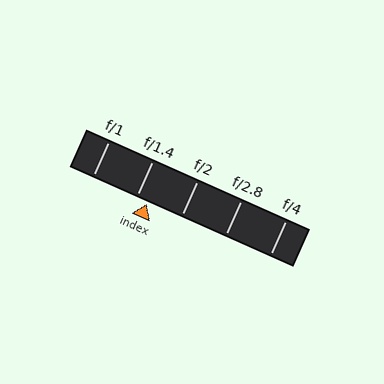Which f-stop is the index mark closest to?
The index mark is closest to f/1.4.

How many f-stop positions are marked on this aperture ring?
There are 5 f-stop positions marked.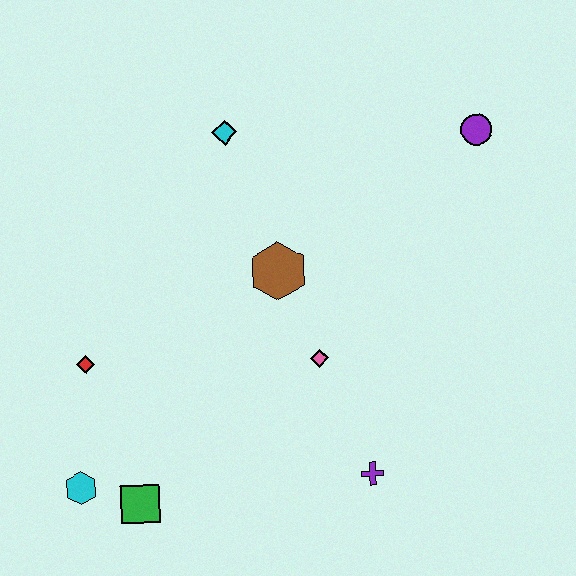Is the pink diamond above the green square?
Yes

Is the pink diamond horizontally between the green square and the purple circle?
Yes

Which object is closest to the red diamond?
The cyan hexagon is closest to the red diamond.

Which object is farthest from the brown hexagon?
The cyan hexagon is farthest from the brown hexagon.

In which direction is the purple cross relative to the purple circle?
The purple cross is below the purple circle.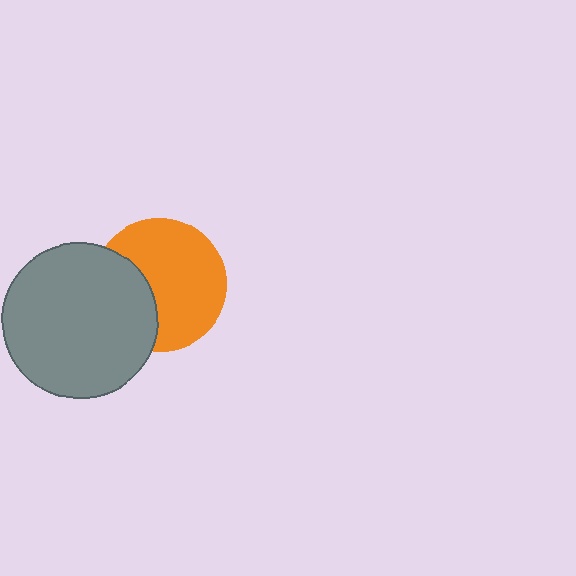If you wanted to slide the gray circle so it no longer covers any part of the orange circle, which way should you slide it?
Slide it left — that is the most direct way to separate the two shapes.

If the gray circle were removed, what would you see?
You would see the complete orange circle.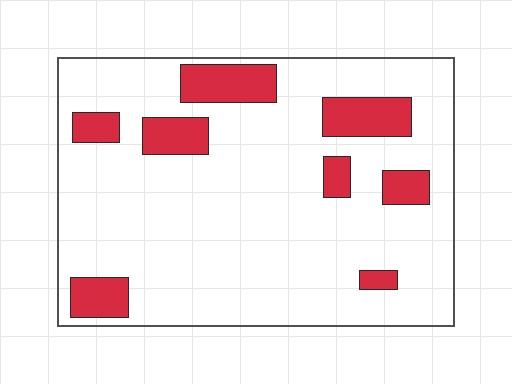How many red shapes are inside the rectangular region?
8.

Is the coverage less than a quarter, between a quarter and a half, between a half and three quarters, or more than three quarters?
Less than a quarter.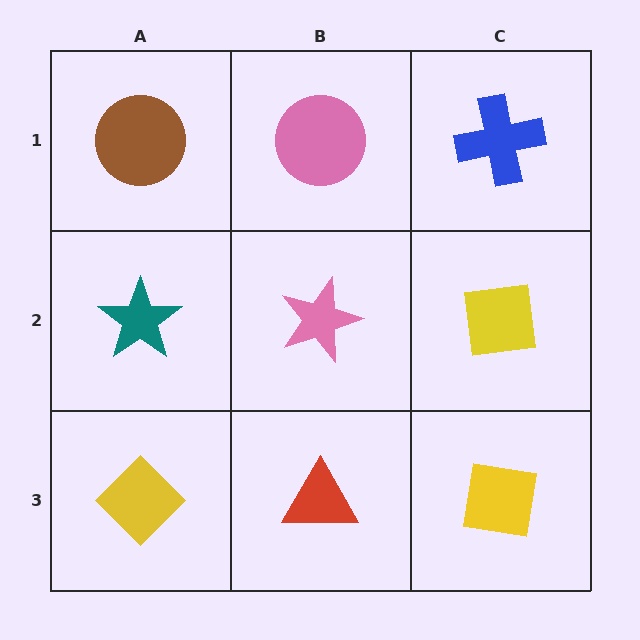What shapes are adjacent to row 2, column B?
A pink circle (row 1, column B), a red triangle (row 3, column B), a teal star (row 2, column A), a yellow square (row 2, column C).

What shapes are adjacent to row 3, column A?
A teal star (row 2, column A), a red triangle (row 3, column B).